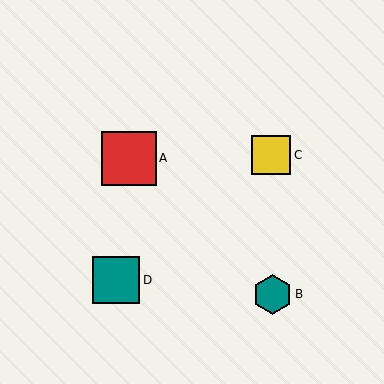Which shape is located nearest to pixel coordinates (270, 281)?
The teal hexagon (labeled B) at (272, 294) is nearest to that location.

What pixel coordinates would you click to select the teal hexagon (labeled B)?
Click at (272, 294) to select the teal hexagon B.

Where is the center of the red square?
The center of the red square is at (129, 158).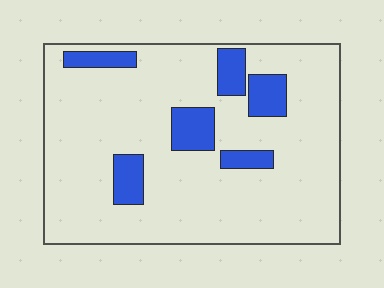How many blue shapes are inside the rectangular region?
6.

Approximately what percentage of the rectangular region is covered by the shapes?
Approximately 15%.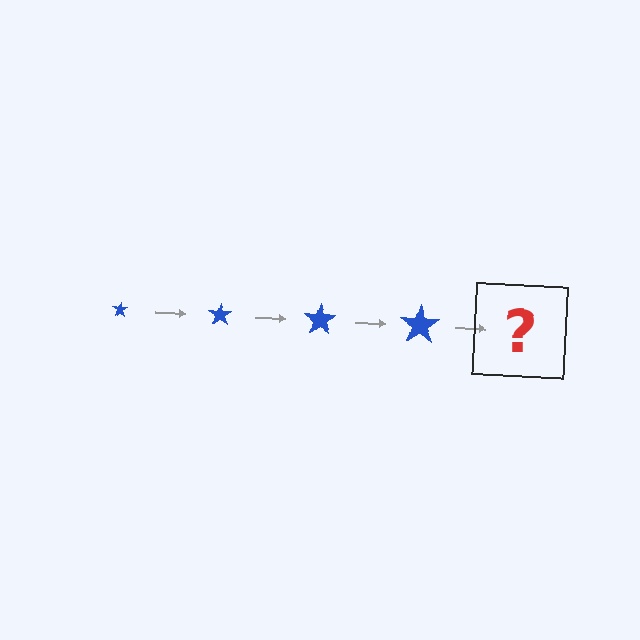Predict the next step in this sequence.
The next step is a blue star, larger than the previous one.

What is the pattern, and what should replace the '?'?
The pattern is that the star gets progressively larger each step. The '?' should be a blue star, larger than the previous one.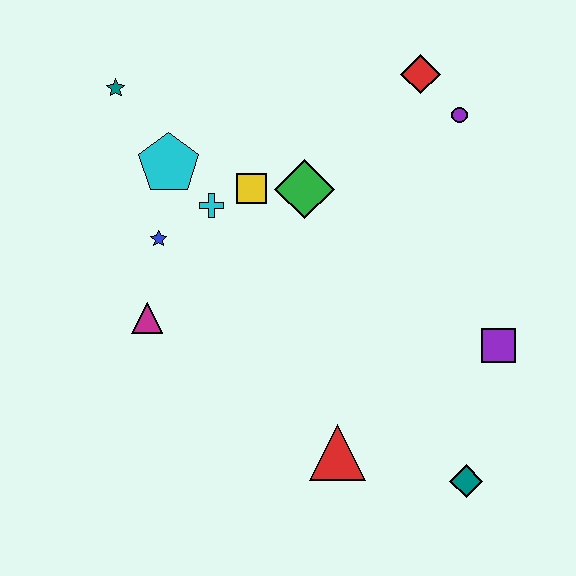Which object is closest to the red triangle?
The teal diamond is closest to the red triangle.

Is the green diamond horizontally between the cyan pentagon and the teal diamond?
Yes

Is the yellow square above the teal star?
No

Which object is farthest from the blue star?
The teal diamond is farthest from the blue star.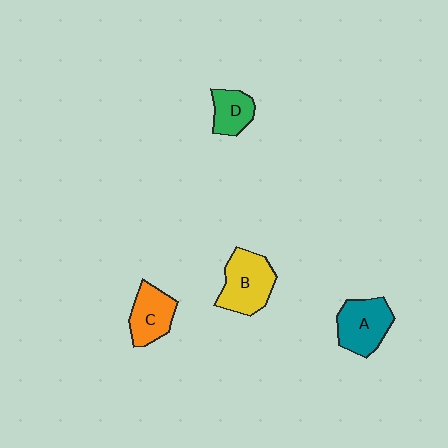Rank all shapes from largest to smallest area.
From largest to smallest: B (yellow), A (teal), C (orange), D (green).